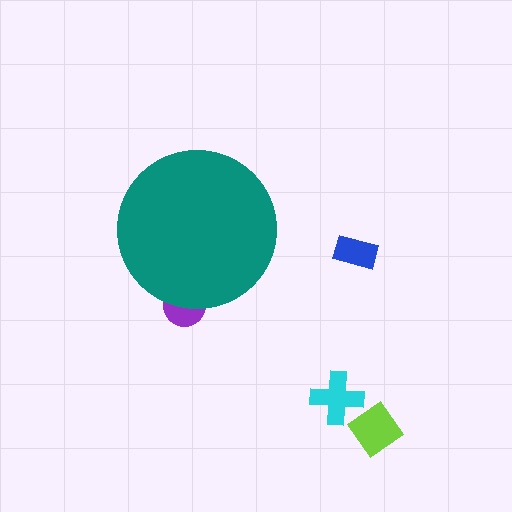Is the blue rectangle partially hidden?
No, the blue rectangle is fully visible.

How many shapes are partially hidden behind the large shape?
1 shape is partially hidden.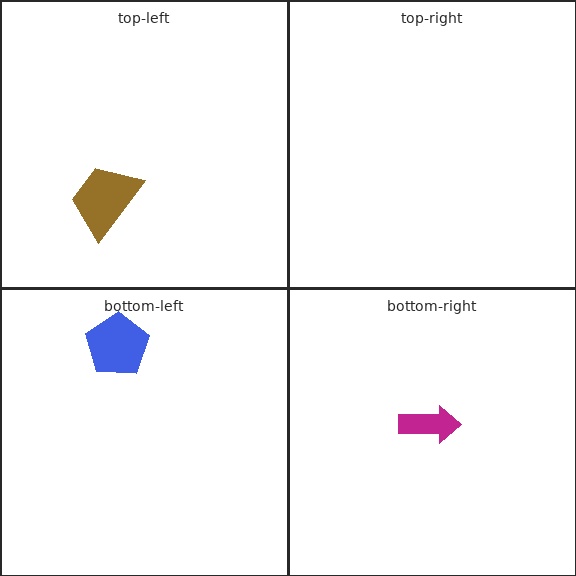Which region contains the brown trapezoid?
The top-left region.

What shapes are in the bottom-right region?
The magenta arrow.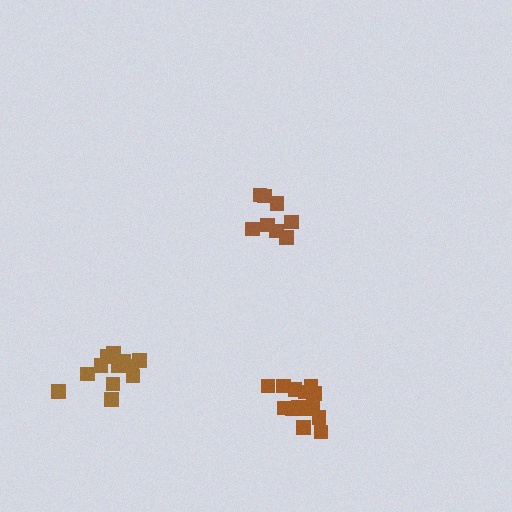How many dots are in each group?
Group 1: 14 dots, Group 2: 8 dots, Group 3: 12 dots (34 total).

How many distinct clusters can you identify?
There are 3 distinct clusters.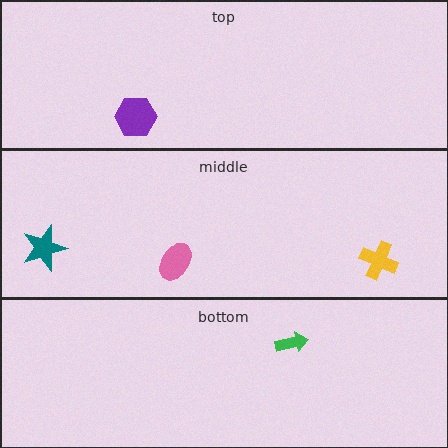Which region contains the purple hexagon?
The top region.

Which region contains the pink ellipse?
The middle region.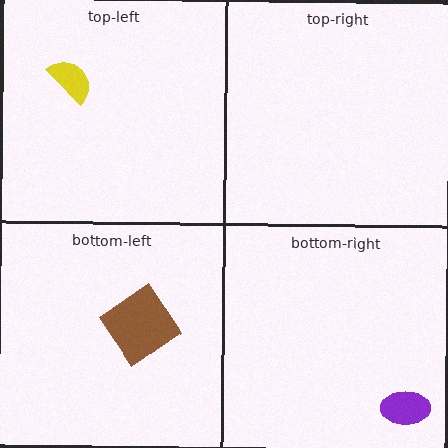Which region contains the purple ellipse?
The bottom-right region.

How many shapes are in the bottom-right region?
1.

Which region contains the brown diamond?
The bottom-left region.